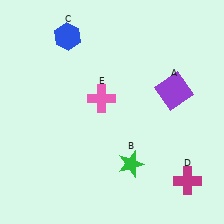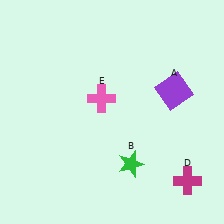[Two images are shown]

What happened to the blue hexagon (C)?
The blue hexagon (C) was removed in Image 2. It was in the top-left area of Image 1.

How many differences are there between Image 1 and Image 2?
There is 1 difference between the two images.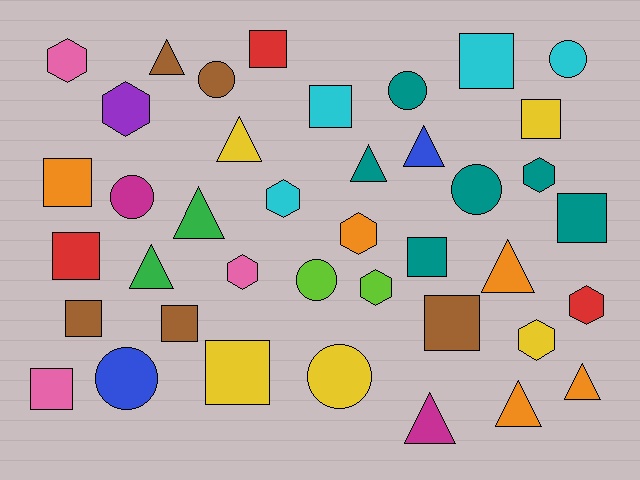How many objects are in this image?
There are 40 objects.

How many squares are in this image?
There are 13 squares.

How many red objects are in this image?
There are 3 red objects.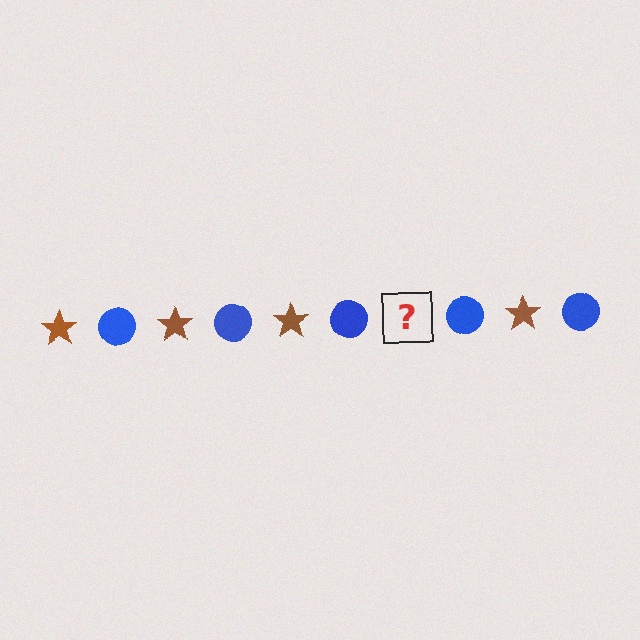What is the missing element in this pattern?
The missing element is a brown star.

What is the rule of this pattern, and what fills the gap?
The rule is that the pattern alternates between brown star and blue circle. The gap should be filled with a brown star.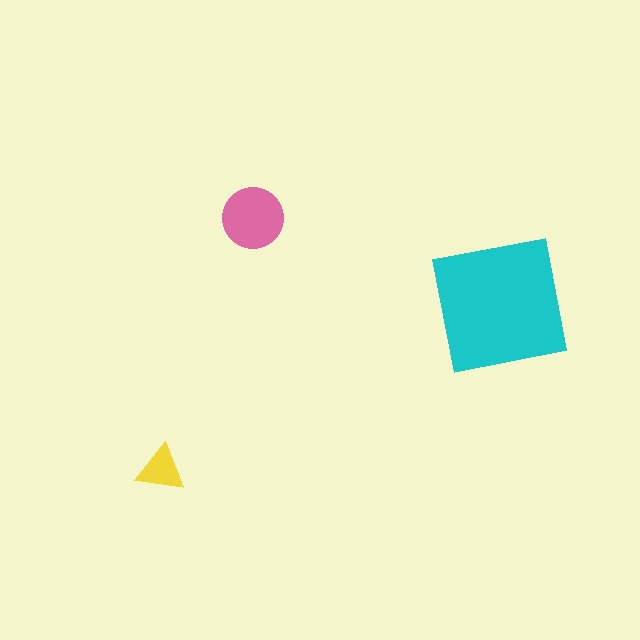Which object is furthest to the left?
The yellow triangle is leftmost.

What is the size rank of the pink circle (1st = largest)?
2nd.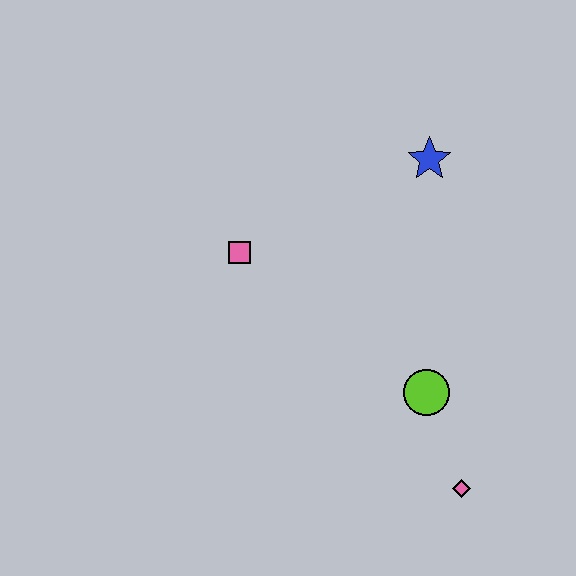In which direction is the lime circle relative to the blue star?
The lime circle is below the blue star.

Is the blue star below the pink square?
No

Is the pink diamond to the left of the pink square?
No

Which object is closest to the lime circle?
The pink diamond is closest to the lime circle.